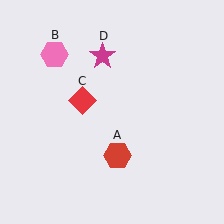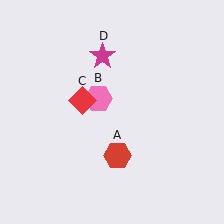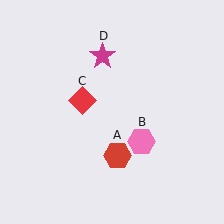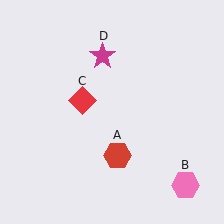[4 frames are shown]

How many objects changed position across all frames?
1 object changed position: pink hexagon (object B).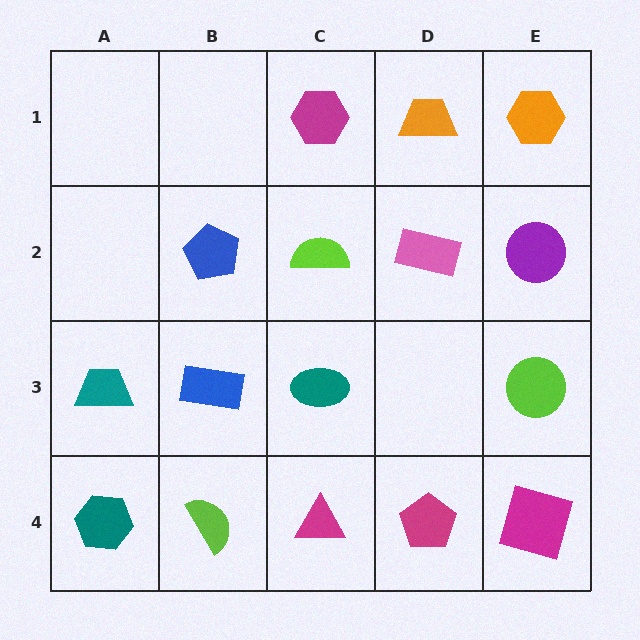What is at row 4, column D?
A magenta pentagon.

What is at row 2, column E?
A purple circle.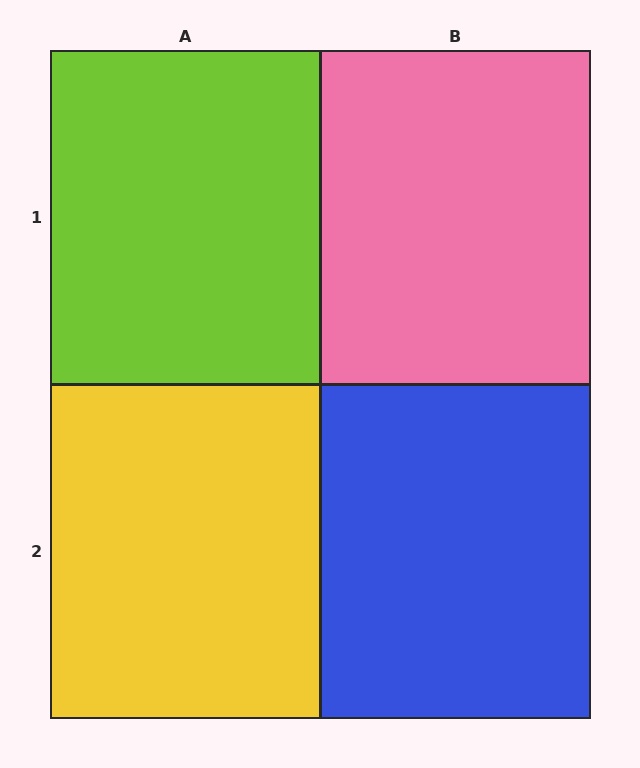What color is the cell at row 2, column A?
Yellow.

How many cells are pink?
1 cell is pink.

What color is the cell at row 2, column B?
Blue.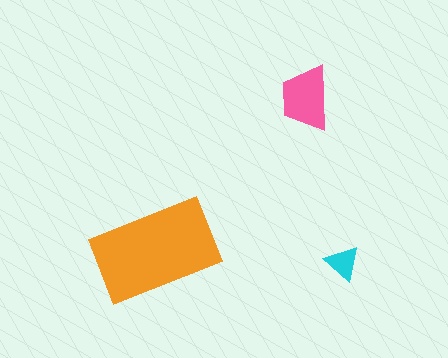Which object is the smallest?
The cyan triangle.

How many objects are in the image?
There are 3 objects in the image.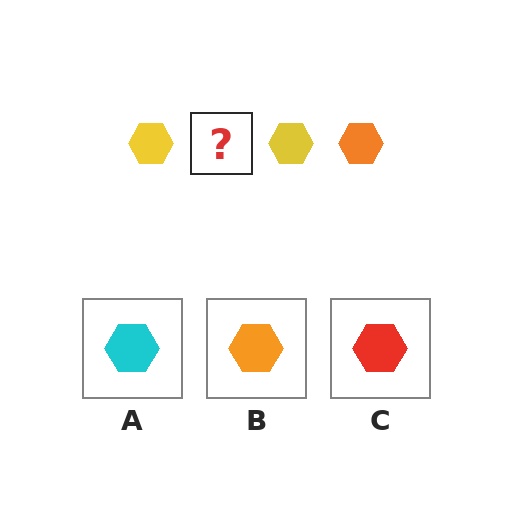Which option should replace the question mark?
Option B.